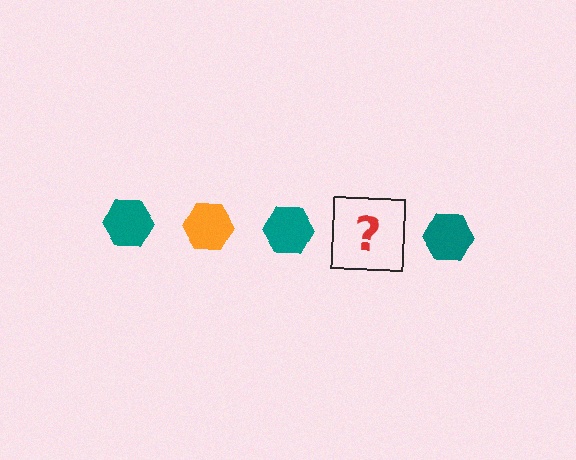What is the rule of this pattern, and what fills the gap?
The rule is that the pattern cycles through teal, orange hexagons. The gap should be filled with an orange hexagon.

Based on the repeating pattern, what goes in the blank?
The blank should be an orange hexagon.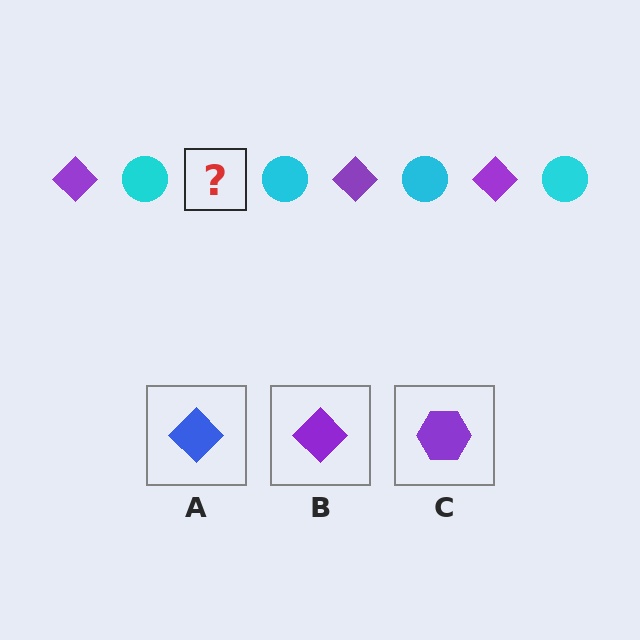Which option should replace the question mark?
Option B.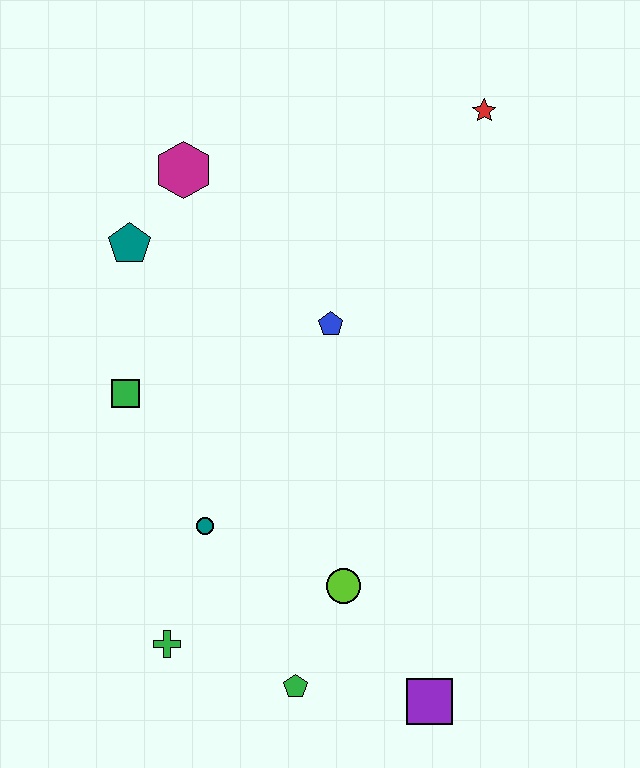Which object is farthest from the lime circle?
The red star is farthest from the lime circle.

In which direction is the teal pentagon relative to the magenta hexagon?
The teal pentagon is below the magenta hexagon.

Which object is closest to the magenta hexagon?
The teal pentagon is closest to the magenta hexagon.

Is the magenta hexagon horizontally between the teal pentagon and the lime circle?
Yes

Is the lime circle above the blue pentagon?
No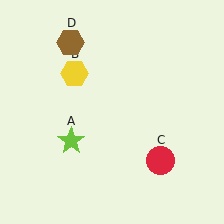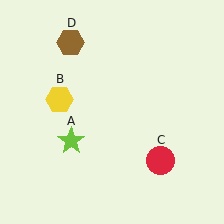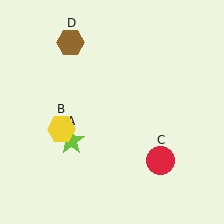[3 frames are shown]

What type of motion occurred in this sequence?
The yellow hexagon (object B) rotated counterclockwise around the center of the scene.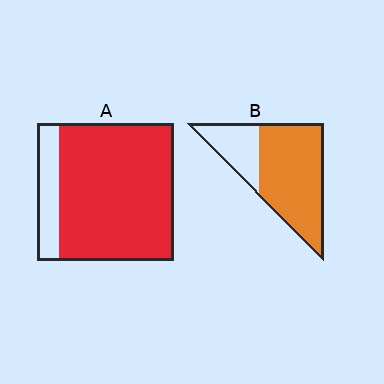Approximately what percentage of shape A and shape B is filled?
A is approximately 85% and B is approximately 70%.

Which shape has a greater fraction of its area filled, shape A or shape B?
Shape A.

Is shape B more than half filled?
Yes.